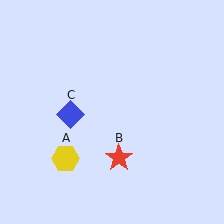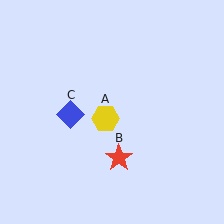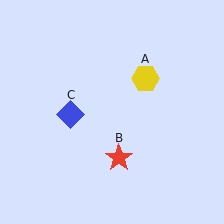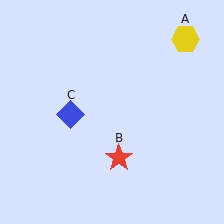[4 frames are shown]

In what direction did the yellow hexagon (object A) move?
The yellow hexagon (object A) moved up and to the right.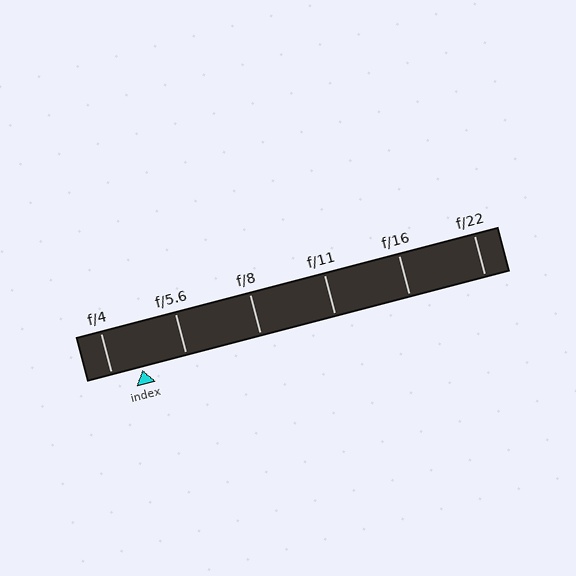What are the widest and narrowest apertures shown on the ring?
The widest aperture shown is f/4 and the narrowest is f/22.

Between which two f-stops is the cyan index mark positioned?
The index mark is between f/4 and f/5.6.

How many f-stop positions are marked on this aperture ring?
There are 6 f-stop positions marked.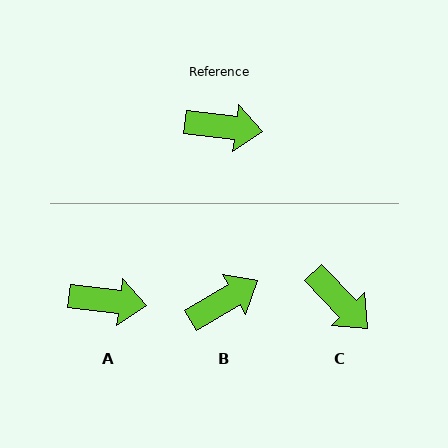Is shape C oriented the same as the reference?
No, it is off by about 39 degrees.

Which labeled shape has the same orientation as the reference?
A.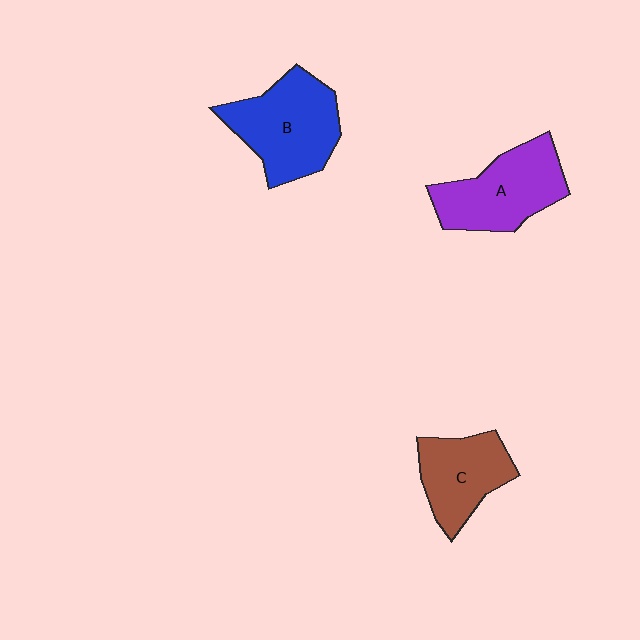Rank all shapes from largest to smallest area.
From largest to smallest: B (blue), A (purple), C (brown).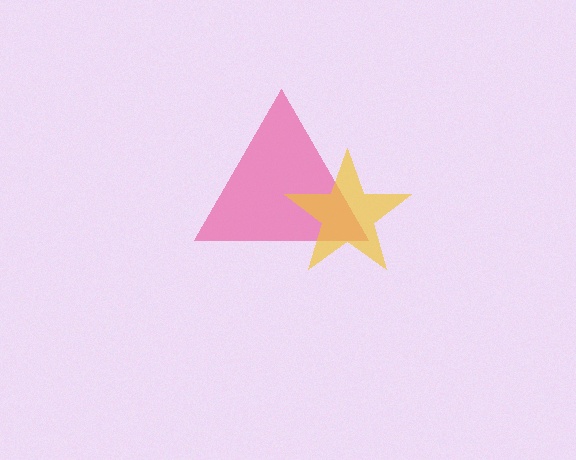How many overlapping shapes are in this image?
There are 2 overlapping shapes in the image.